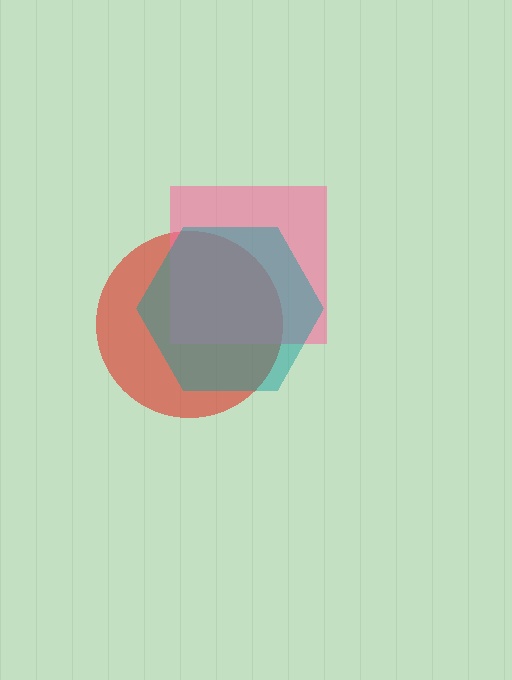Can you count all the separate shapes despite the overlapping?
Yes, there are 3 separate shapes.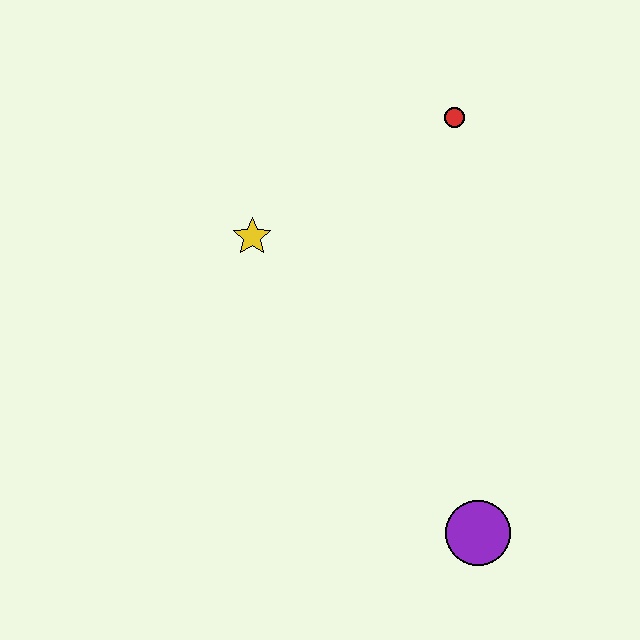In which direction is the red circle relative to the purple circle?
The red circle is above the purple circle.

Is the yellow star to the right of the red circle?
No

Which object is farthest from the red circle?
The purple circle is farthest from the red circle.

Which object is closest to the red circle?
The yellow star is closest to the red circle.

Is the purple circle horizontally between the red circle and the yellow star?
No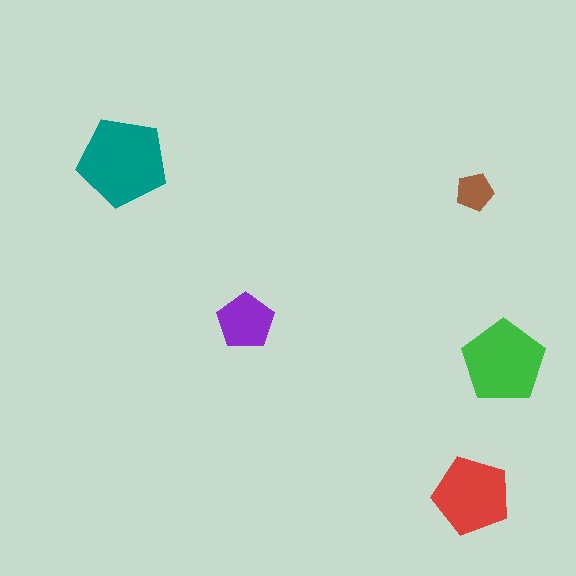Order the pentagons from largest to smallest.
the teal one, the green one, the red one, the purple one, the brown one.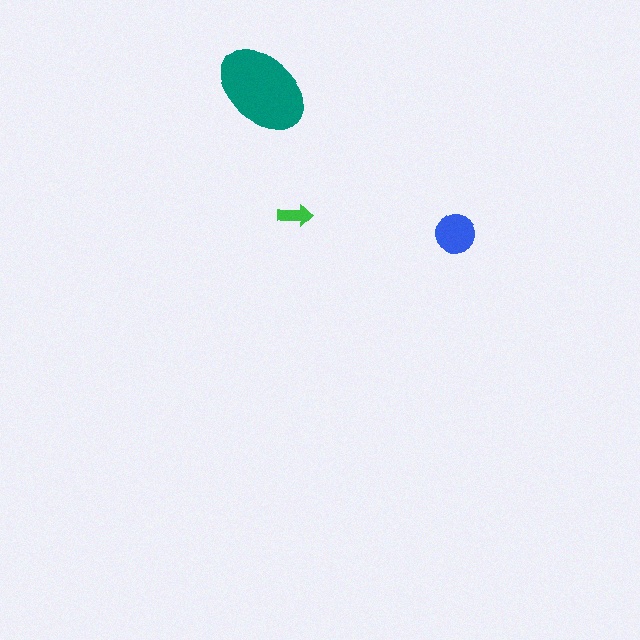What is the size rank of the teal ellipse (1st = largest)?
1st.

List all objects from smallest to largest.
The green arrow, the blue circle, the teal ellipse.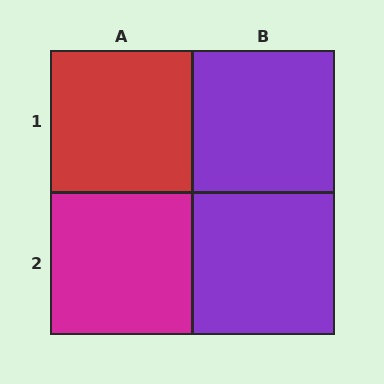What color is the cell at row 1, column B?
Purple.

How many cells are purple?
2 cells are purple.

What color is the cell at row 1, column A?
Red.